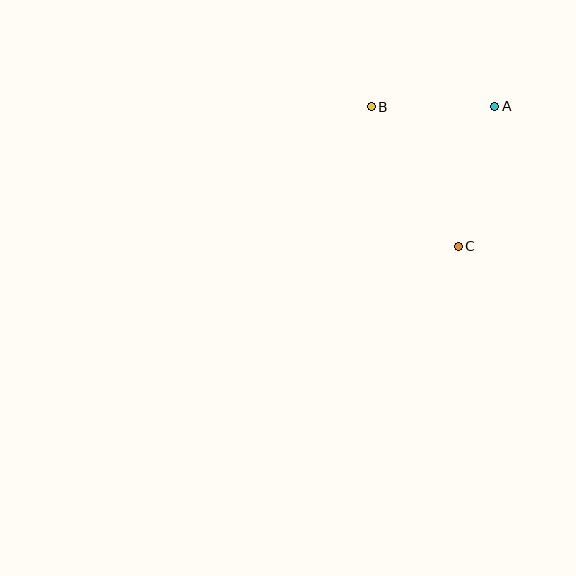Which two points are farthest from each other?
Points B and C are farthest from each other.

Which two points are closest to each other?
Points A and B are closest to each other.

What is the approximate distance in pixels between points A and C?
The distance between A and C is approximately 145 pixels.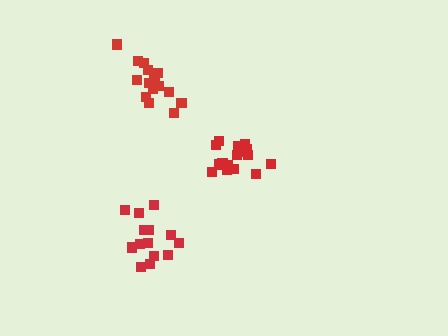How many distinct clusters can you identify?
There are 3 distinct clusters.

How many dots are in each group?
Group 1: 16 dots, Group 2: 14 dots, Group 3: 16 dots (46 total).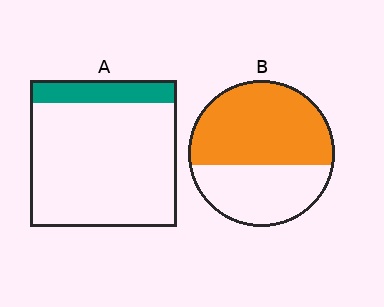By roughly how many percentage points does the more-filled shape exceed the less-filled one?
By roughly 45 percentage points (B over A).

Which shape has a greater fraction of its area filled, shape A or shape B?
Shape B.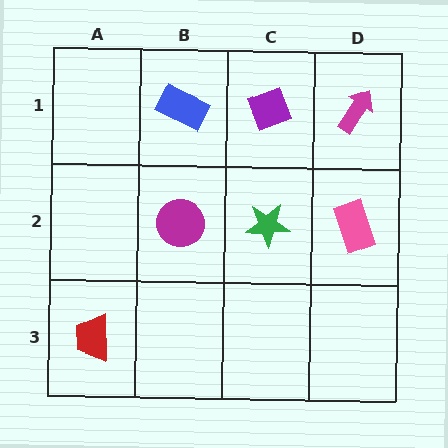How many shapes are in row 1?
3 shapes.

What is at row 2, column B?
A magenta circle.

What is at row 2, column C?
A green star.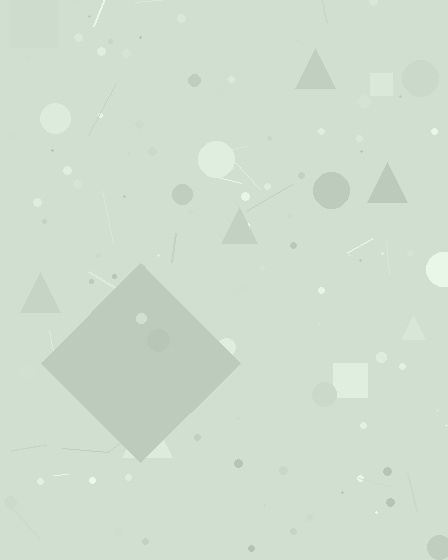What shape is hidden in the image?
A diamond is hidden in the image.